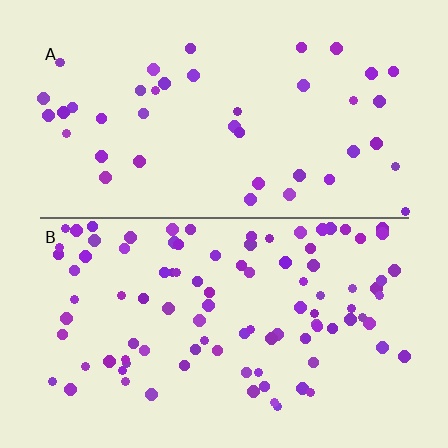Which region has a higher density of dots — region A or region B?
B (the bottom).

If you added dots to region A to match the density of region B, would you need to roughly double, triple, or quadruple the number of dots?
Approximately double.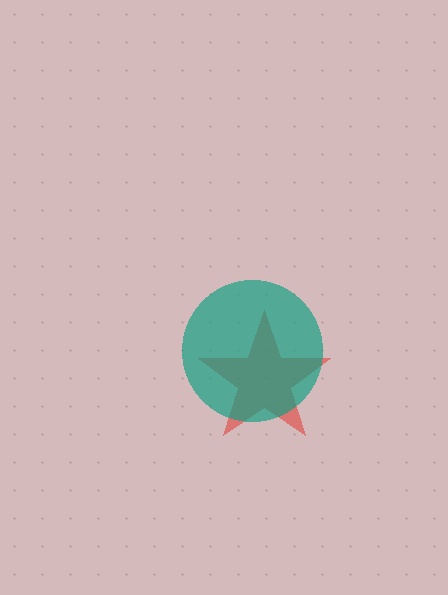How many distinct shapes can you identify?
There are 2 distinct shapes: a red star, a teal circle.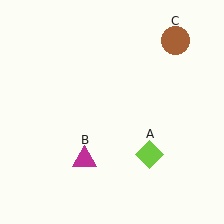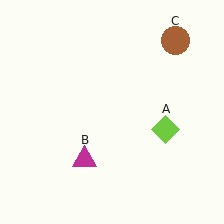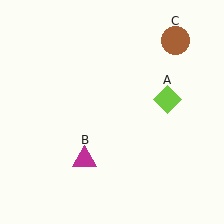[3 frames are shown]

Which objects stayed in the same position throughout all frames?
Magenta triangle (object B) and brown circle (object C) remained stationary.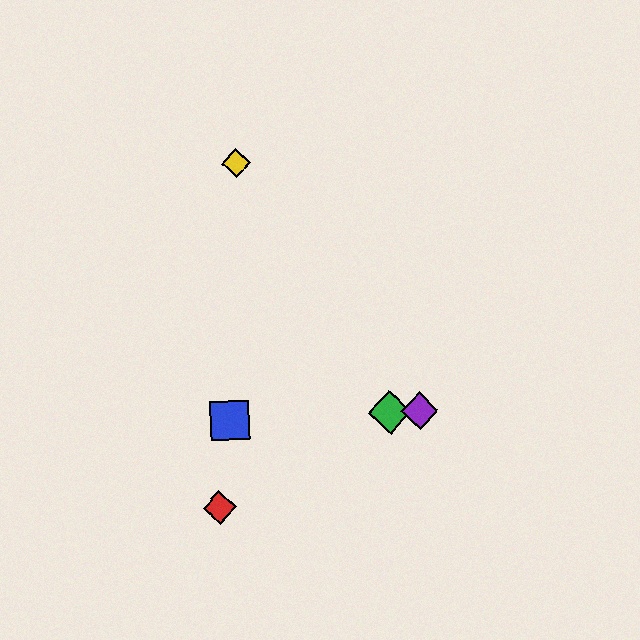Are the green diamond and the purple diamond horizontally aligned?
Yes, both are at y≈412.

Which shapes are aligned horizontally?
The blue square, the green diamond, the purple diamond are aligned horizontally.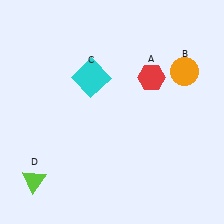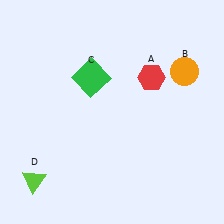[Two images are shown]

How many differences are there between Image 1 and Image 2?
There is 1 difference between the two images.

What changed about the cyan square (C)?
In Image 1, C is cyan. In Image 2, it changed to green.